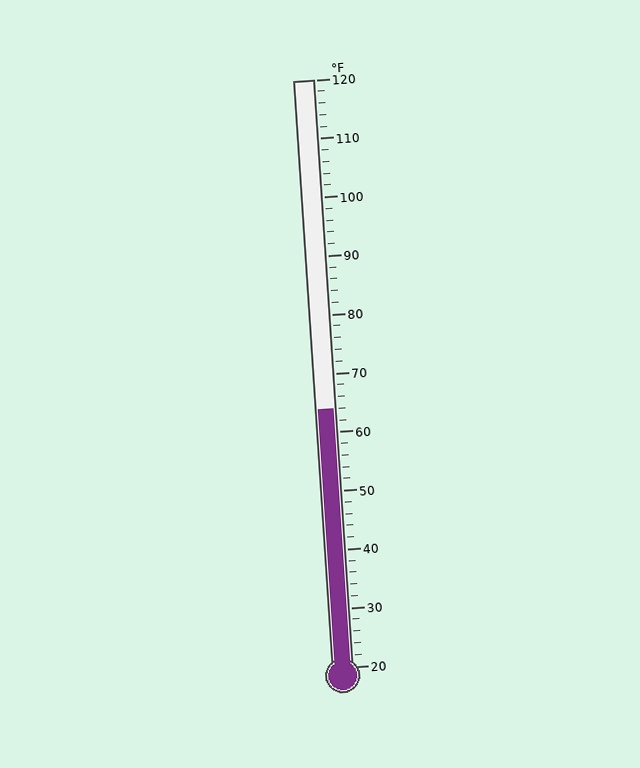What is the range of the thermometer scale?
The thermometer scale ranges from 20°F to 120°F.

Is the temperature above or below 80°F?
The temperature is below 80°F.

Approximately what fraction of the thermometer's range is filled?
The thermometer is filled to approximately 45% of its range.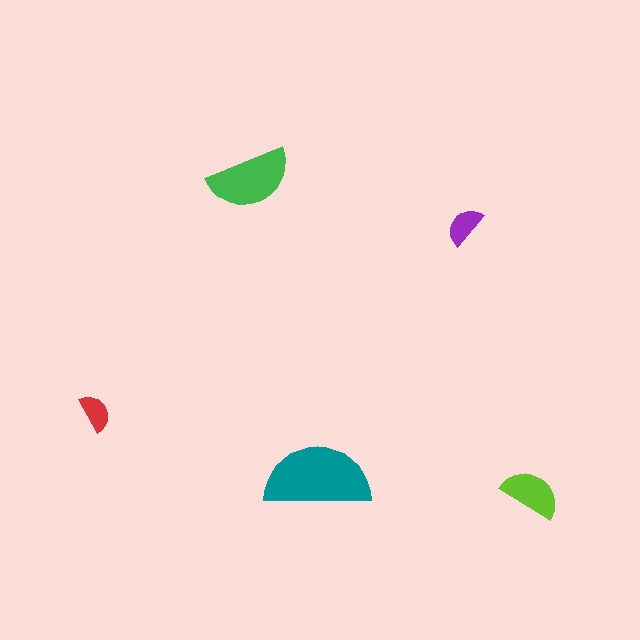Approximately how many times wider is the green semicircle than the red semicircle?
About 2 times wider.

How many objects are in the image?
There are 5 objects in the image.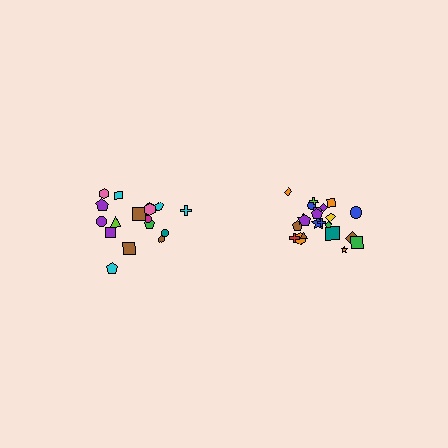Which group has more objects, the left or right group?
The right group.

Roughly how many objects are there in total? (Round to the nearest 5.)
Roughly 40 objects in total.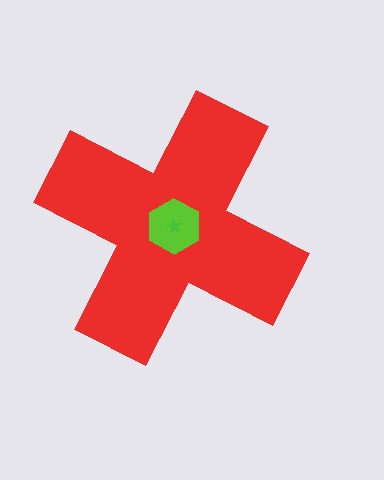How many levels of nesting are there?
3.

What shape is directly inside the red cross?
The lime hexagon.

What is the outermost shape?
The red cross.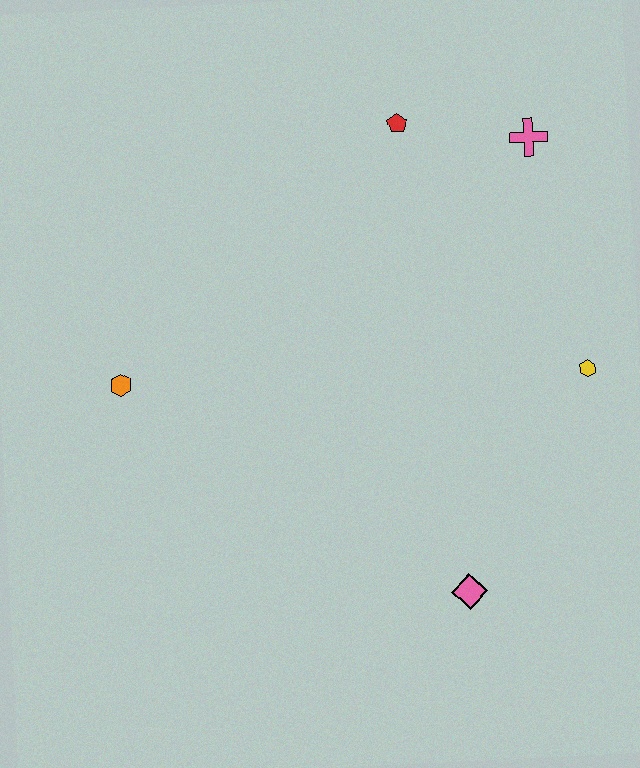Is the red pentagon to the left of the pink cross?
Yes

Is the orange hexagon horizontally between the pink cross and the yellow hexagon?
No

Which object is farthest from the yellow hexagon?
The orange hexagon is farthest from the yellow hexagon.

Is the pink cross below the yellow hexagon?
No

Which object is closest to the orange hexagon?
The red pentagon is closest to the orange hexagon.